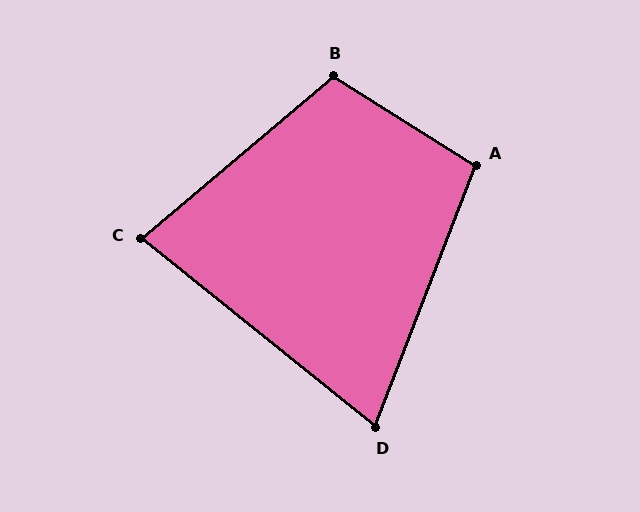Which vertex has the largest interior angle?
B, at approximately 108 degrees.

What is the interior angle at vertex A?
Approximately 101 degrees (obtuse).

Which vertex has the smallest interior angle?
D, at approximately 72 degrees.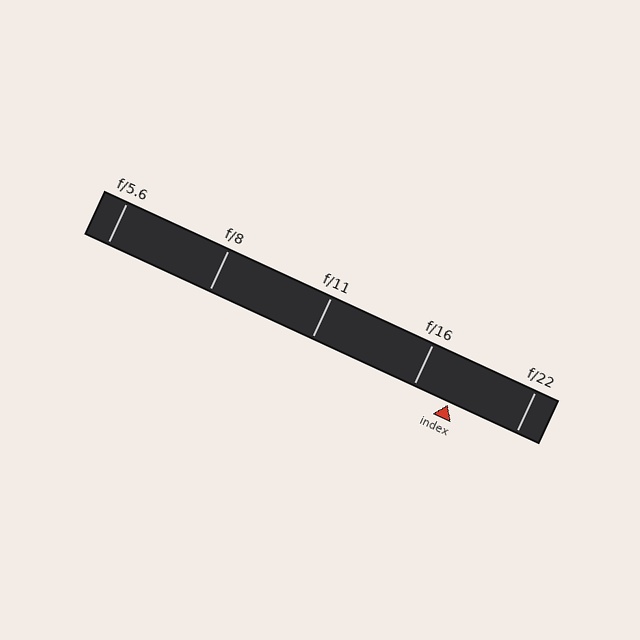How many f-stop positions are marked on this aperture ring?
There are 5 f-stop positions marked.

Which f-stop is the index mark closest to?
The index mark is closest to f/16.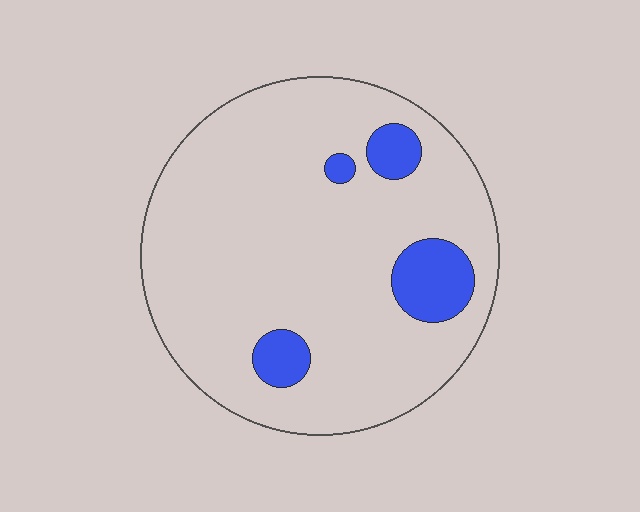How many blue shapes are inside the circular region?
4.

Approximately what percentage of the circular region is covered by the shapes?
Approximately 10%.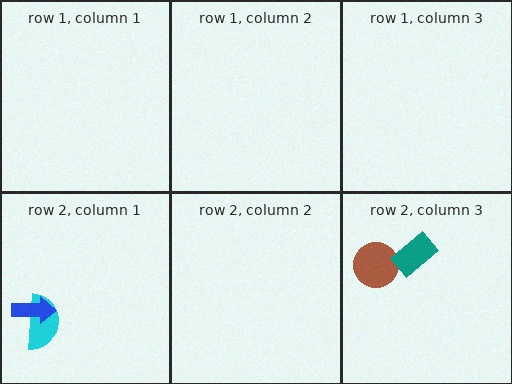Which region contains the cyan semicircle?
The row 2, column 1 region.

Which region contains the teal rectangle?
The row 2, column 3 region.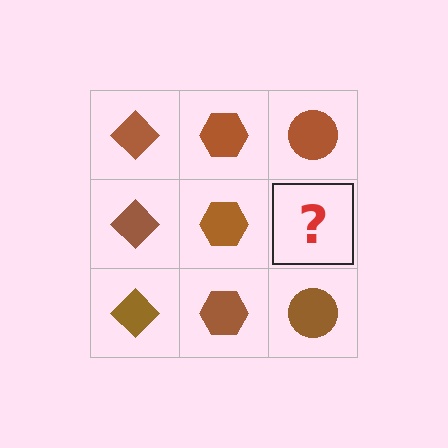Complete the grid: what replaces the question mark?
The question mark should be replaced with a brown circle.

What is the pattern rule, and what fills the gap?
The rule is that each column has a consistent shape. The gap should be filled with a brown circle.